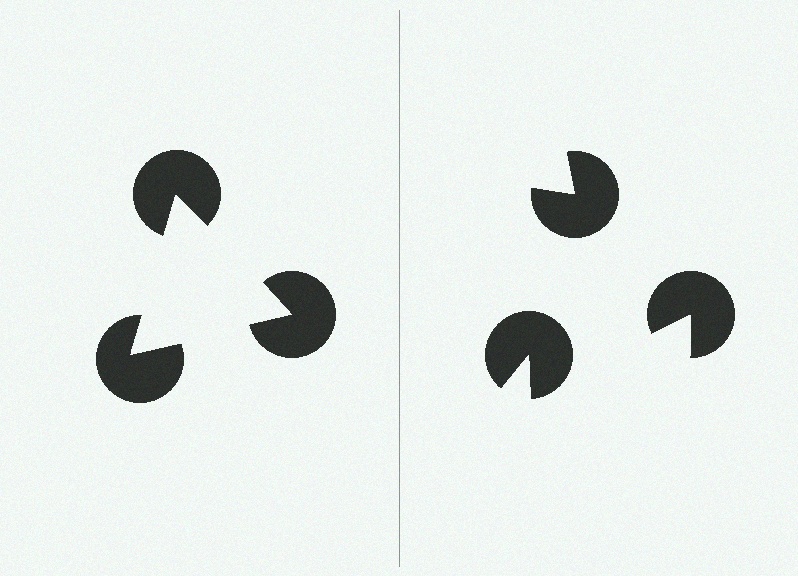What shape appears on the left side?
An illusory triangle.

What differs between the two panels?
The pac-man discs are positioned identically on both sides; only the wedge orientations differ. On the left they align to a triangle; on the right they are misaligned.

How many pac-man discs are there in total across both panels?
6 — 3 on each side.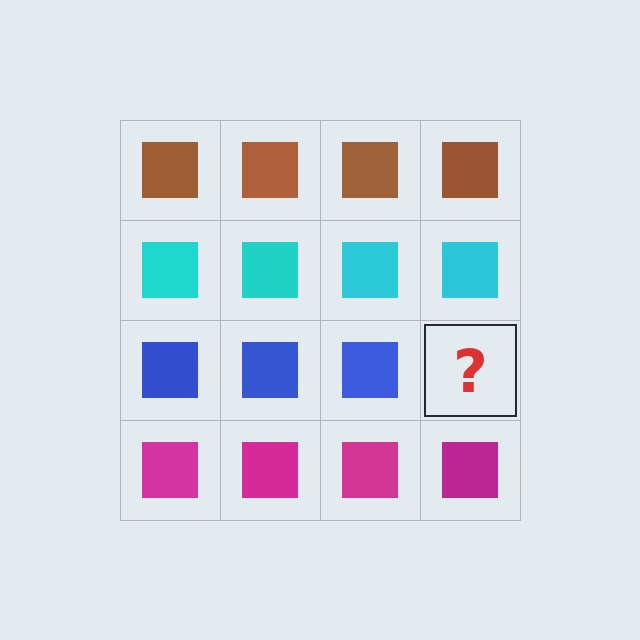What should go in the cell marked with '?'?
The missing cell should contain a blue square.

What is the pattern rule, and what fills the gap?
The rule is that each row has a consistent color. The gap should be filled with a blue square.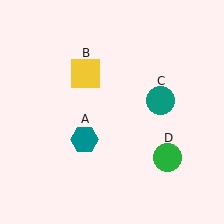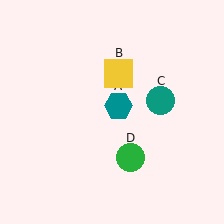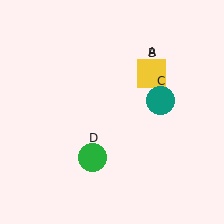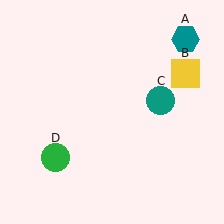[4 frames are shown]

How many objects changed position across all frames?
3 objects changed position: teal hexagon (object A), yellow square (object B), green circle (object D).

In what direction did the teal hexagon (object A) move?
The teal hexagon (object A) moved up and to the right.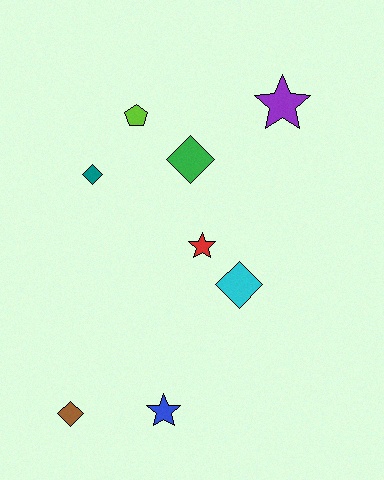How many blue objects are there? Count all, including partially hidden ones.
There is 1 blue object.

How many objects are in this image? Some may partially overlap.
There are 8 objects.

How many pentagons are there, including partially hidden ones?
There is 1 pentagon.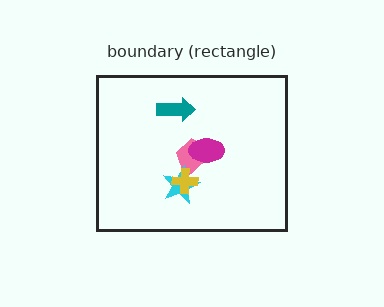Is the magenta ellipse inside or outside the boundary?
Inside.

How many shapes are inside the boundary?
5 inside, 0 outside.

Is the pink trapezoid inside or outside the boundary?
Inside.